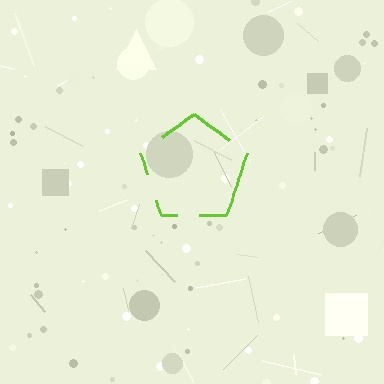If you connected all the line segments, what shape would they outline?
They would outline a pentagon.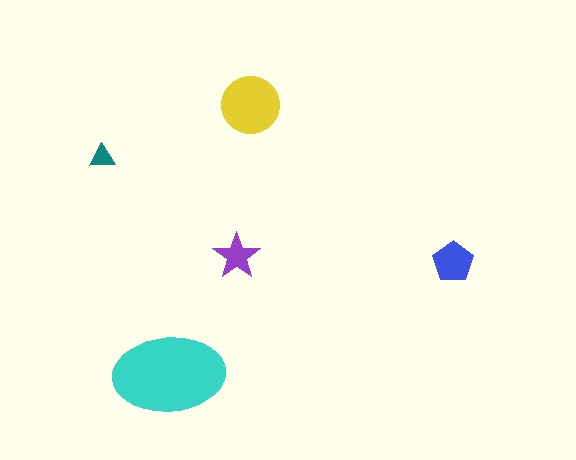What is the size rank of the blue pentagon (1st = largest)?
3rd.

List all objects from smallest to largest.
The teal triangle, the purple star, the blue pentagon, the yellow circle, the cyan ellipse.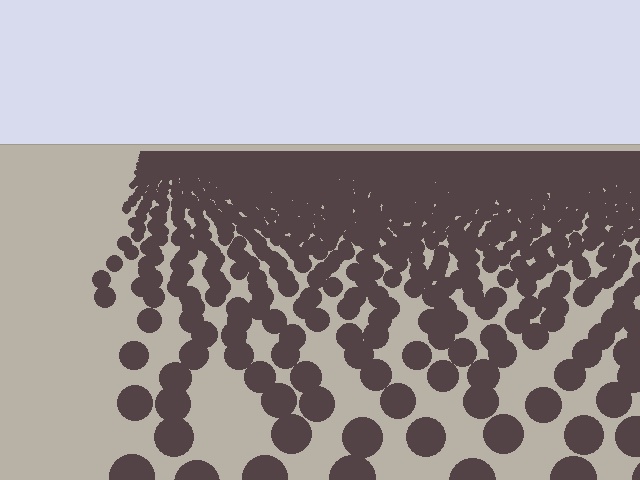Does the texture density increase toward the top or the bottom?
Density increases toward the top.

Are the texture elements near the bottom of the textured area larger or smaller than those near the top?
Larger. Near the bottom, elements are closer to the viewer and appear at a bigger on-screen size.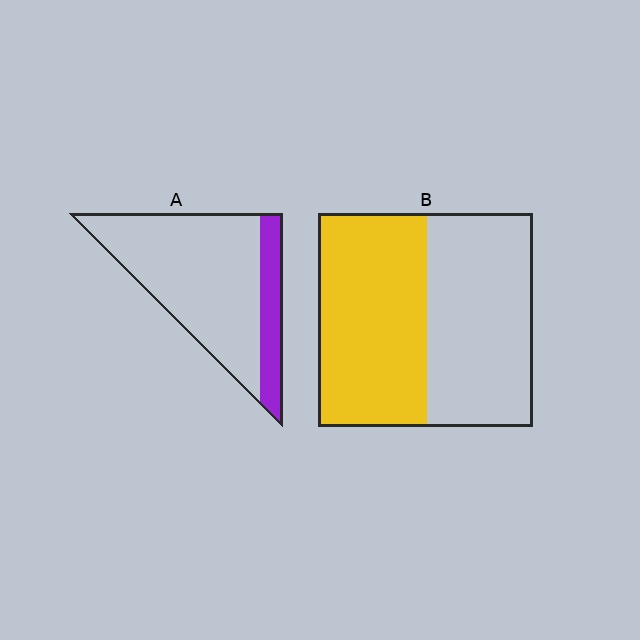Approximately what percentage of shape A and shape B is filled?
A is approximately 20% and B is approximately 50%.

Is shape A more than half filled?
No.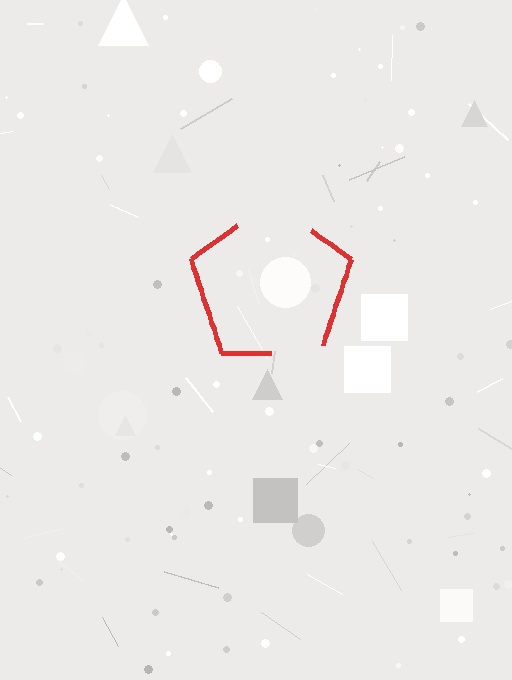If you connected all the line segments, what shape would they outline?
They would outline a pentagon.